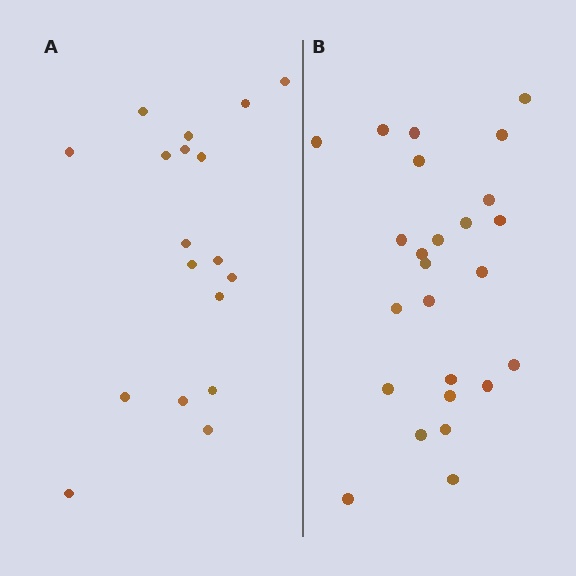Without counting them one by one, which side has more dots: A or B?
Region B (the right region) has more dots.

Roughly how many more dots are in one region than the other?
Region B has roughly 8 or so more dots than region A.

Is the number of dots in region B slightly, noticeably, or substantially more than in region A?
Region B has noticeably more, but not dramatically so. The ratio is roughly 1.4 to 1.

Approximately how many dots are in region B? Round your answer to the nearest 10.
About 20 dots. (The exact count is 25, which rounds to 20.)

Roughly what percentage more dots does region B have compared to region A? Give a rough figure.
About 40% more.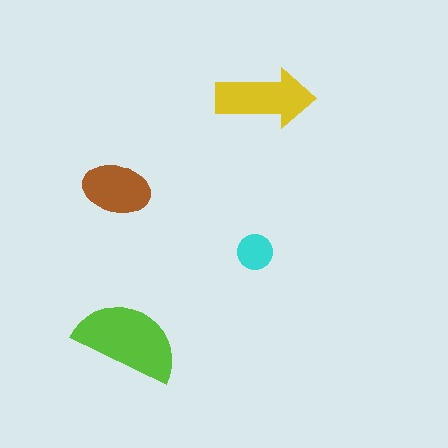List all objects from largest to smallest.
The lime semicircle, the yellow arrow, the brown ellipse, the cyan circle.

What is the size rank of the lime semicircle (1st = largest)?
1st.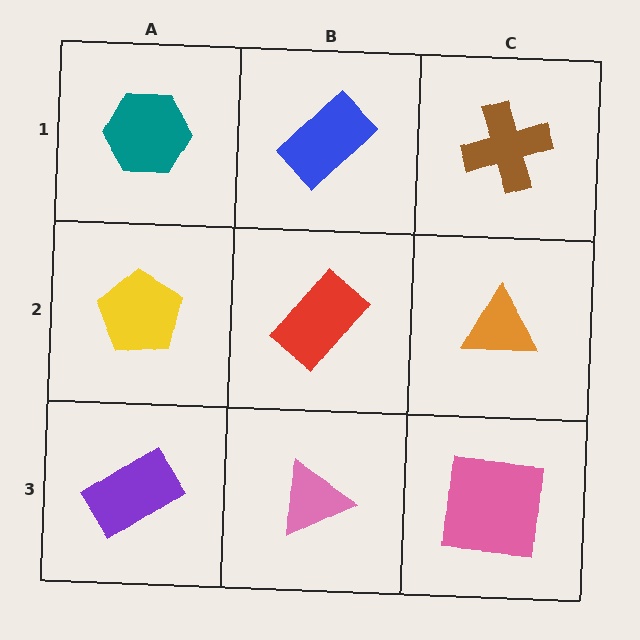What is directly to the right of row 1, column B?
A brown cross.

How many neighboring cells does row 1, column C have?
2.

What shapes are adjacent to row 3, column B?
A red rectangle (row 2, column B), a purple rectangle (row 3, column A), a pink square (row 3, column C).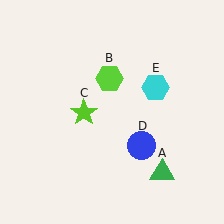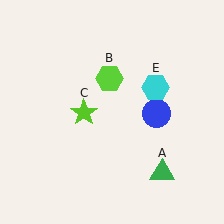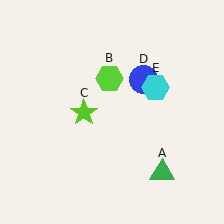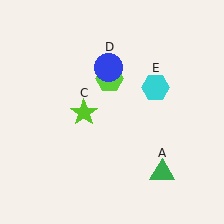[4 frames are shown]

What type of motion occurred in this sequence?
The blue circle (object D) rotated counterclockwise around the center of the scene.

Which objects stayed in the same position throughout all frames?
Green triangle (object A) and lime hexagon (object B) and lime star (object C) and cyan hexagon (object E) remained stationary.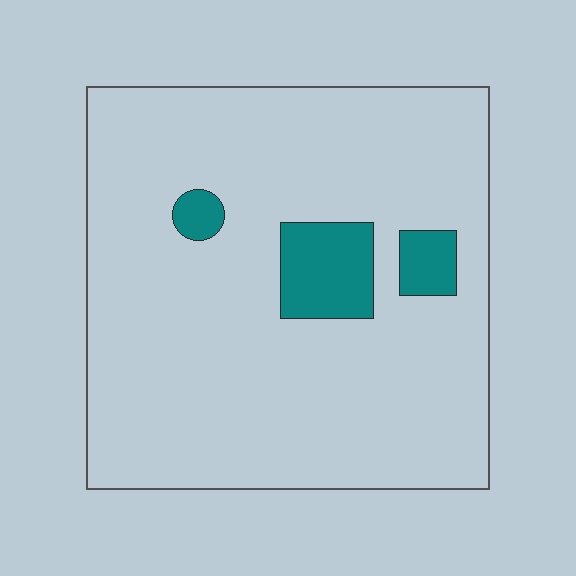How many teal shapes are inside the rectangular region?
3.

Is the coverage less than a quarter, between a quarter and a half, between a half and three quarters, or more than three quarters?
Less than a quarter.